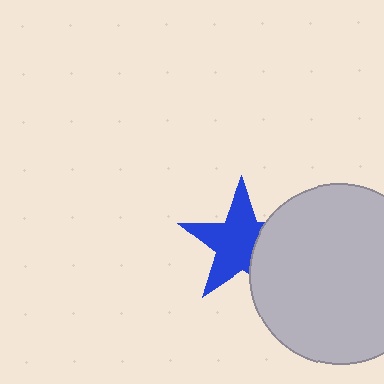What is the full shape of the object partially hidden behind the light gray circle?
The partially hidden object is a blue star.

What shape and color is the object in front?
The object in front is a light gray circle.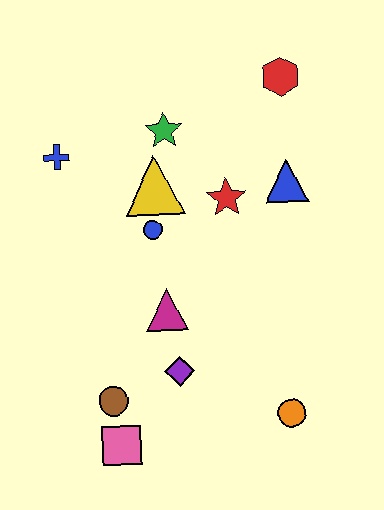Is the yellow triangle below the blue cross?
Yes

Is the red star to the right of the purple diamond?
Yes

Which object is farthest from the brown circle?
The red hexagon is farthest from the brown circle.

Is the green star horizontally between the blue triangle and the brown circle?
Yes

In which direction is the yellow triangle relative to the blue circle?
The yellow triangle is above the blue circle.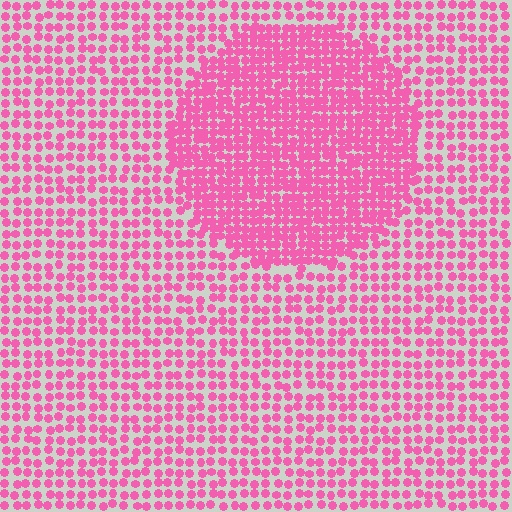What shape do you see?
I see a circle.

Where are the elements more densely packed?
The elements are more densely packed inside the circle boundary.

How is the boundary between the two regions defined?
The boundary is defined by a change in element density (approximately 1.8x ratio). All elements are the same color, size, and shape.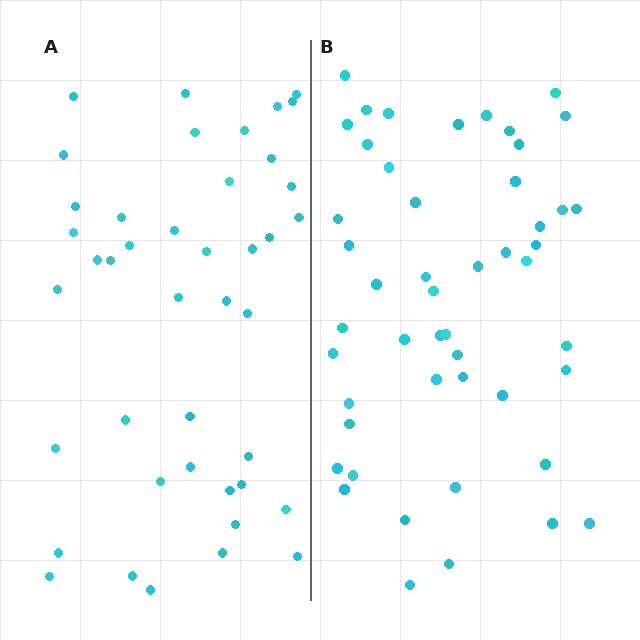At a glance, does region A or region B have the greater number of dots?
Region B (the right region) has more dots.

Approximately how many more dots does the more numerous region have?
Region B has roughly 8 or so more dots than region A.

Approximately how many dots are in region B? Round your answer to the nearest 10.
About 50 dots. (The exact count is 49, which rounds to 50.)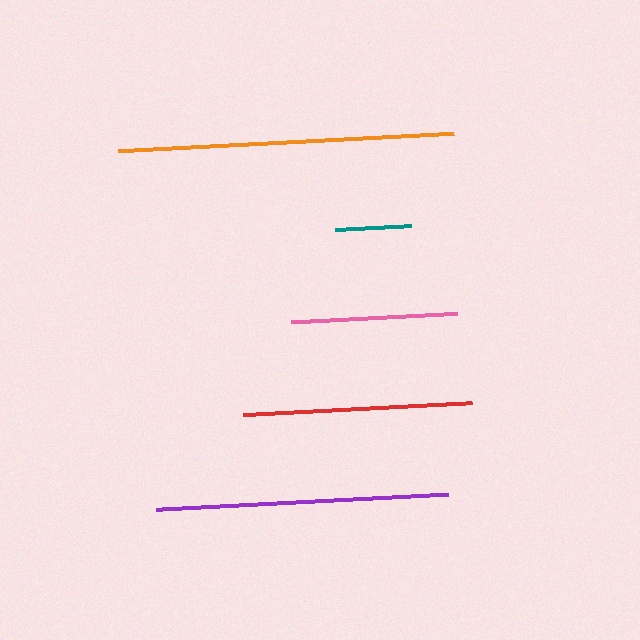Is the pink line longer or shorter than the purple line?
The purple line is longer than the pink line.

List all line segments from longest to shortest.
From longest to shortest: orange, purple, red, pink, teal.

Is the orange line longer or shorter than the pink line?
The orange line is longer than the pink line.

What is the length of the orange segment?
The orange segment is approximately 336 pixels long.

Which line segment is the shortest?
The teal line is the shortest at approximately 76 pixels.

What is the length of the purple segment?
The purple segment is approximately 293 pixels long.